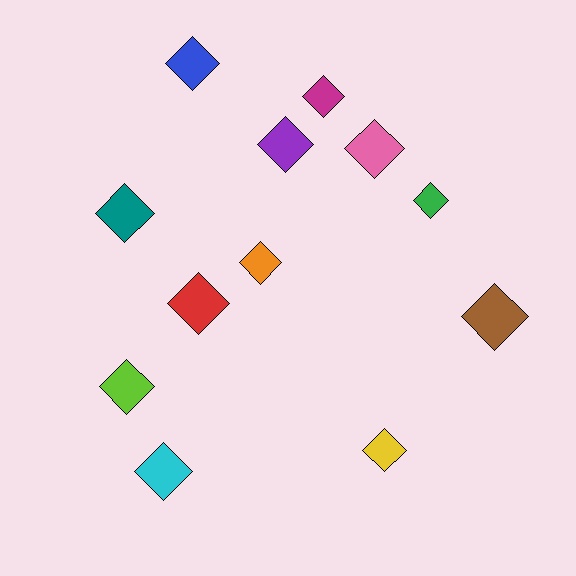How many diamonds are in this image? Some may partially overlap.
There are 12 diamonds.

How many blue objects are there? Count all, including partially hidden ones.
There is 1 blue object.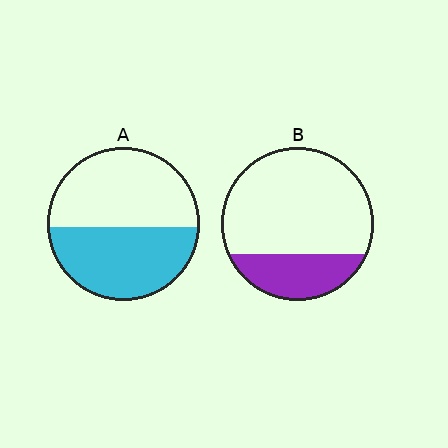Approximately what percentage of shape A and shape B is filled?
A is approximately 50% and B is approximately 25%.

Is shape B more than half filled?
No.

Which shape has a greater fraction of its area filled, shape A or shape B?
Shape A.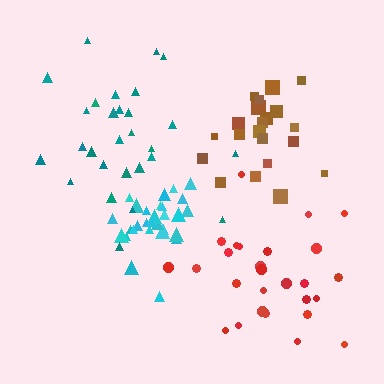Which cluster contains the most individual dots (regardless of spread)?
Cyan (29).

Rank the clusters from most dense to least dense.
cyan, brown, teal, red.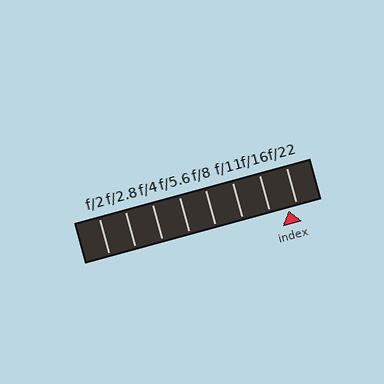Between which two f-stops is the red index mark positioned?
The index mark is between f/16 and f/22.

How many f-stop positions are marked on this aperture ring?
There are 8 f-stop positions marked.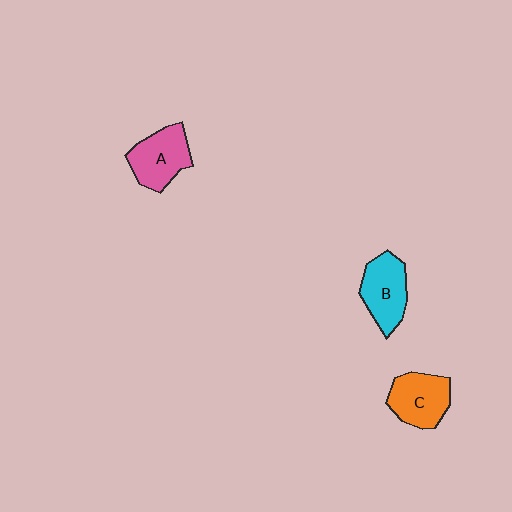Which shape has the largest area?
Shape A (pink).